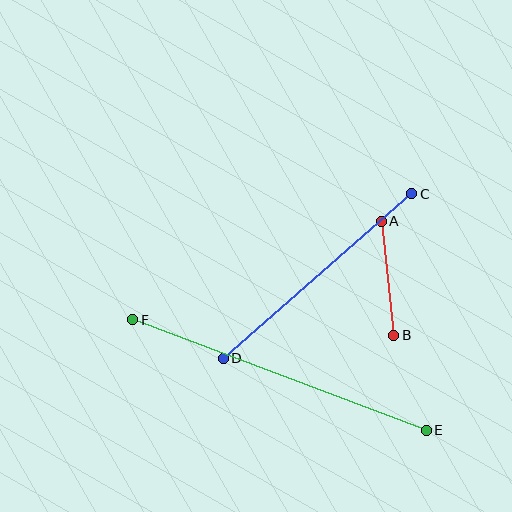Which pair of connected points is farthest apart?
Points E and F are farthest apart.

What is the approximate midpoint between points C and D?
The midpoint is at approximately (317, 276) pixels.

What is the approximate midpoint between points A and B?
The midpoint is at approximately (388, 278) pixels.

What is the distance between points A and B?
The distance is approximately 114 pixels.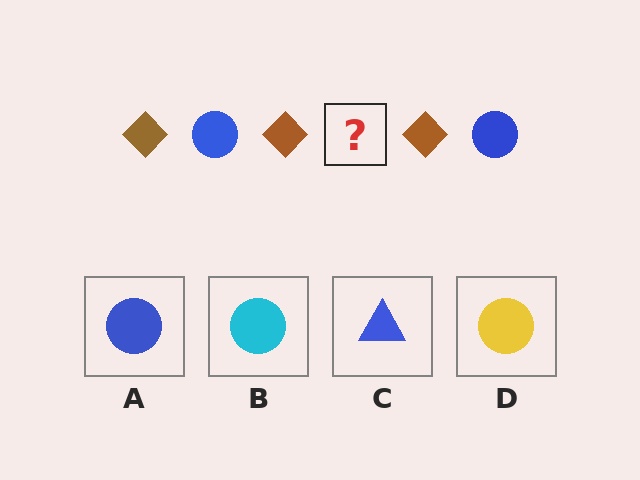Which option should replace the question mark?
Option A.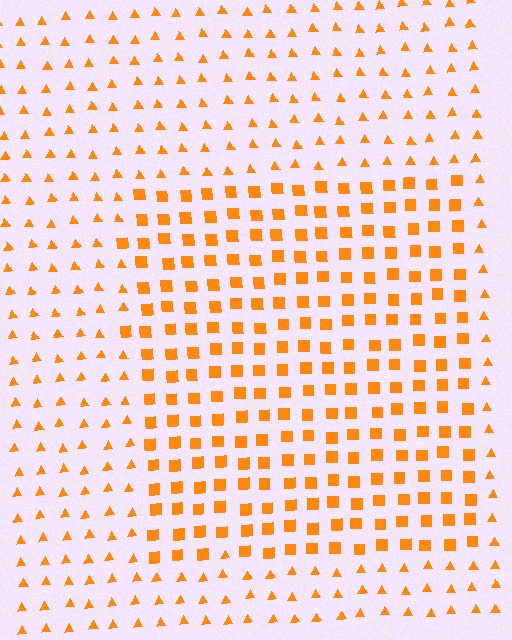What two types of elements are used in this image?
The image uses squares inside the rectangle region and triangles outside it.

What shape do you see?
I see a rectangle.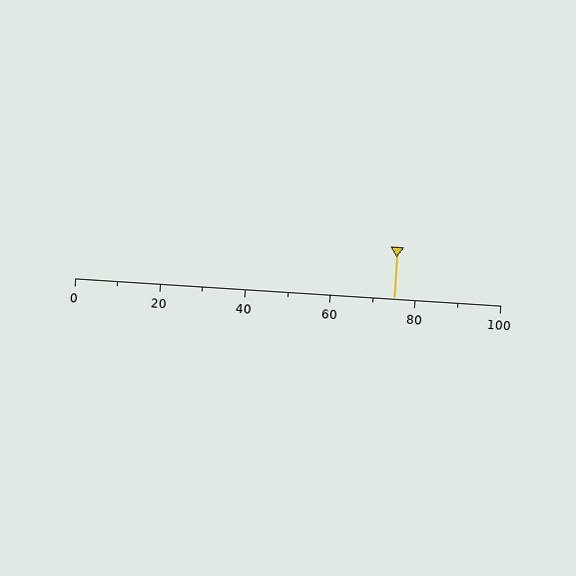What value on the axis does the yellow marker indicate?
The marker indicates approximately 75.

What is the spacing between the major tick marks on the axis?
The major ticks are spaced 20 apart.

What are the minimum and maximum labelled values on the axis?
The axis runs from 0 to 100.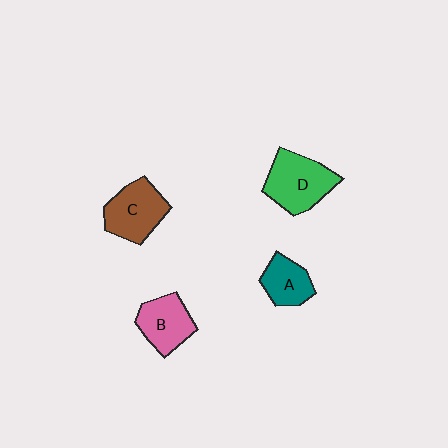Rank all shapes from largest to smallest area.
From largest to smallest: D (green), C (brown), B (pink), A (teal).